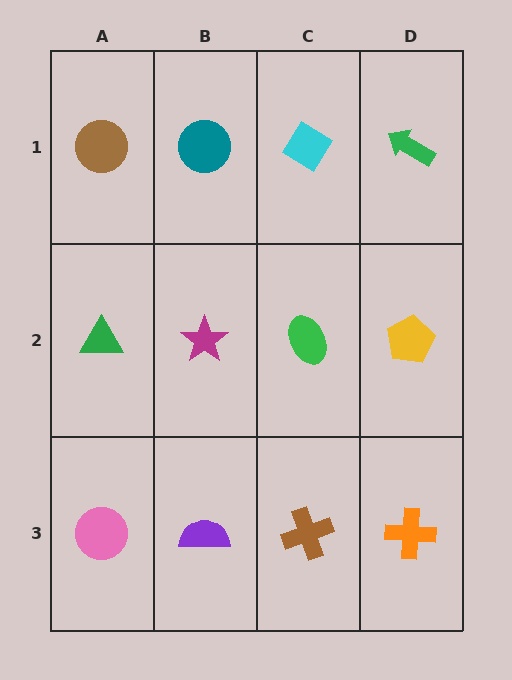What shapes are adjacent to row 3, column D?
A yellow pentagon (row 2, column D), a brown cross (row 3, column C).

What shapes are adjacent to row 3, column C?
A green ellipse (row 2, column C), a purple semicircle (row 3, column B), an orange cross (row 3, column D).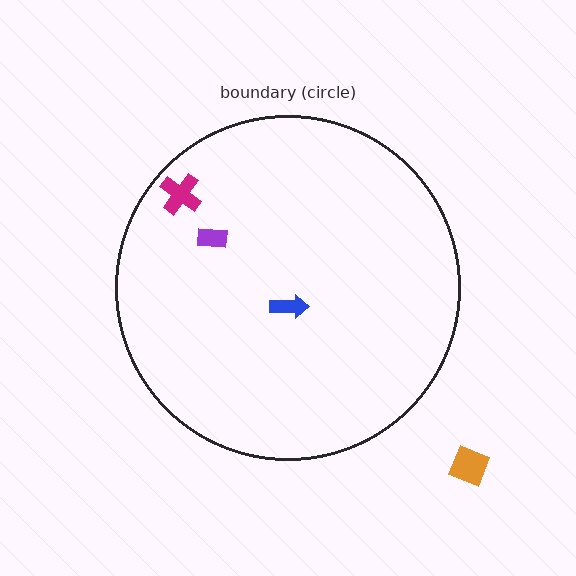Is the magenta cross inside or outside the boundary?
Inside.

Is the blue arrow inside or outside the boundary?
Inside.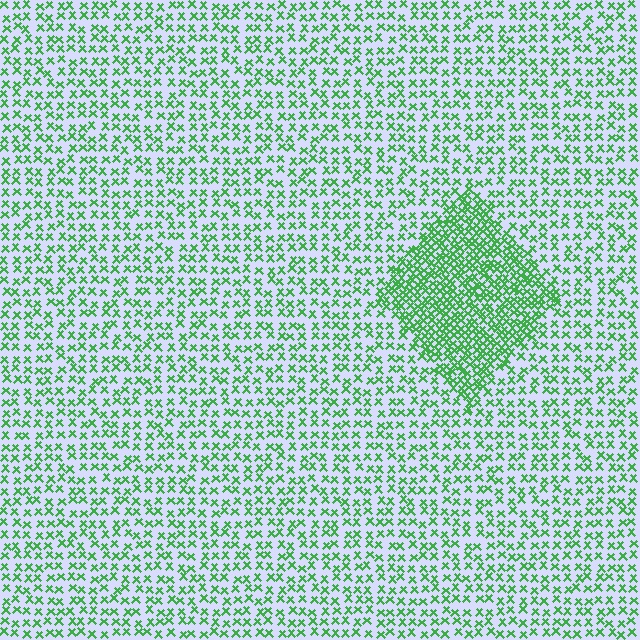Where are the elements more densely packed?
The elements are more densely packed inside the diamond boundary.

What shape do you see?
I see a diamond.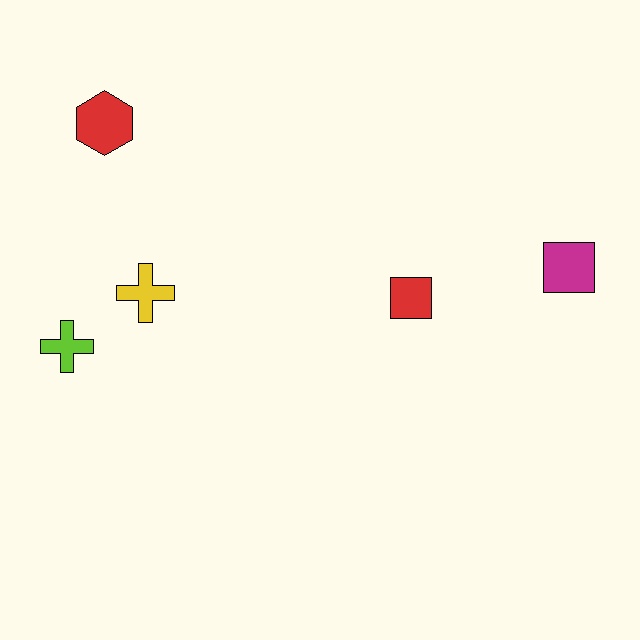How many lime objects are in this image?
There is 1 lime object.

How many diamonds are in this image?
There are no diamonds.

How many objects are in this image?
There are 5 objects.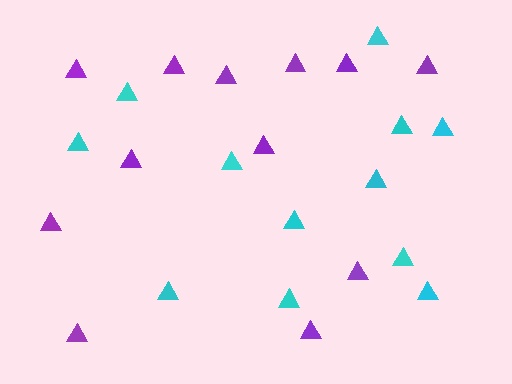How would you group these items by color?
There are 2 groups: one group of purple triangles (12) and one group of cyan triangles (12).